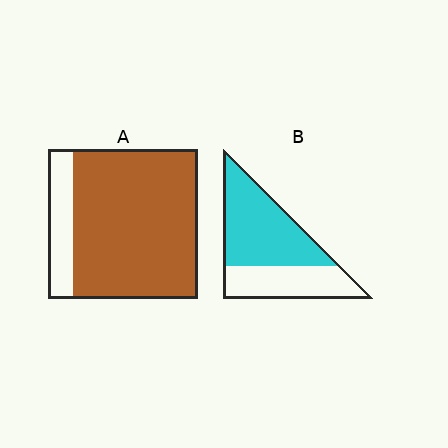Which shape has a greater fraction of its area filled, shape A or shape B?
Shape A.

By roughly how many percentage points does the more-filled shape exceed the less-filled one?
By roughly 20 percentage points (A over B).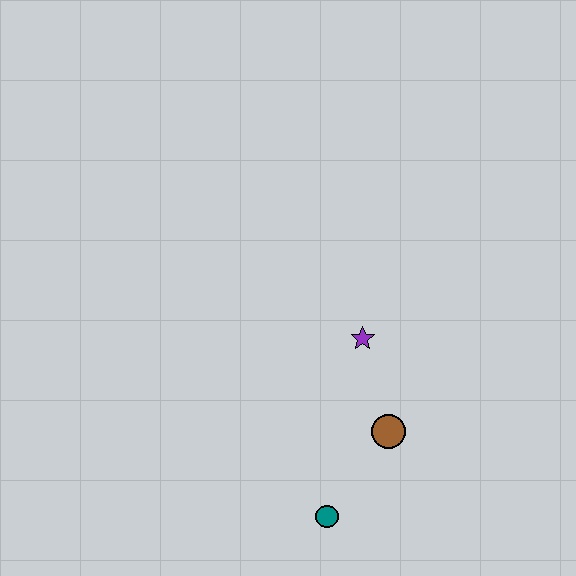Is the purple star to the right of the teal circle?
Yes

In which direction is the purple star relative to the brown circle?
The purple star is above the brown circle.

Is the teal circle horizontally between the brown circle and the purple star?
No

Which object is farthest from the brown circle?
The teal circle is farthest from the brown circle.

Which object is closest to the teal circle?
The brown circle is closest to the teal circle.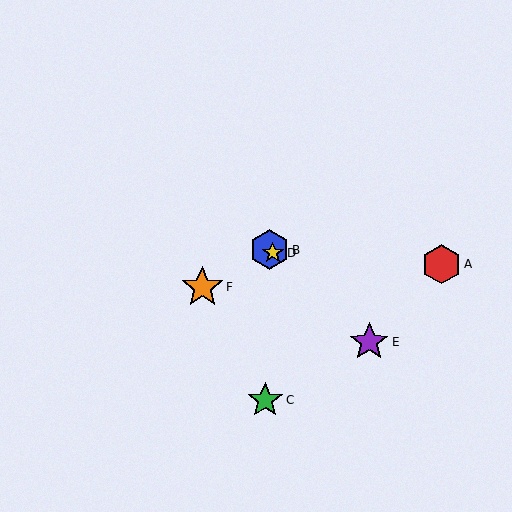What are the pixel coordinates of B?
Object B is at (269, 250).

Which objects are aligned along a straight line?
Objects B, D, E are aligned along a straight line.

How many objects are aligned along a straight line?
3 objects (B, D, E) are aligned along a straight line.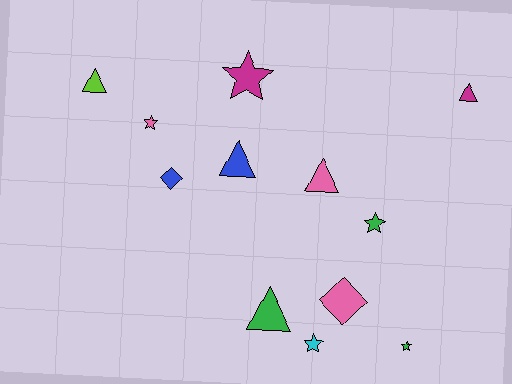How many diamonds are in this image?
There are 2 diamonds.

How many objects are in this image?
There are 12 objects.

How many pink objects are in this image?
There are 3 pink objects.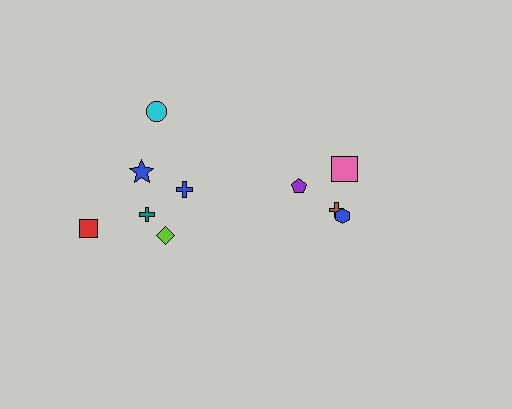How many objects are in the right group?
There are 4 objects.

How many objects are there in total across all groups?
There are 10 objects.